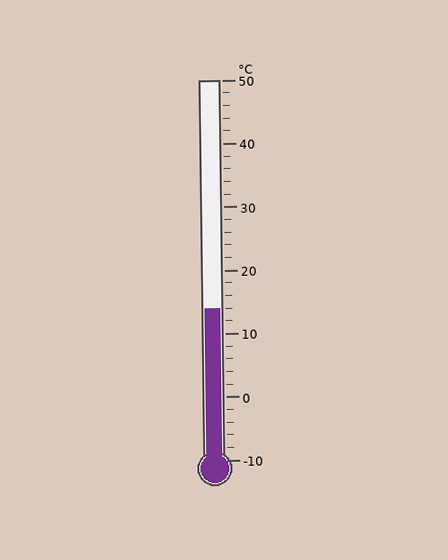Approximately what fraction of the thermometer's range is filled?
The thermometer is filled to approximately 40% of its range.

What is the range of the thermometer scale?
The thermometer scale ranges from -10°C to 50°C.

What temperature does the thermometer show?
The thermometer shows approximately 14°C.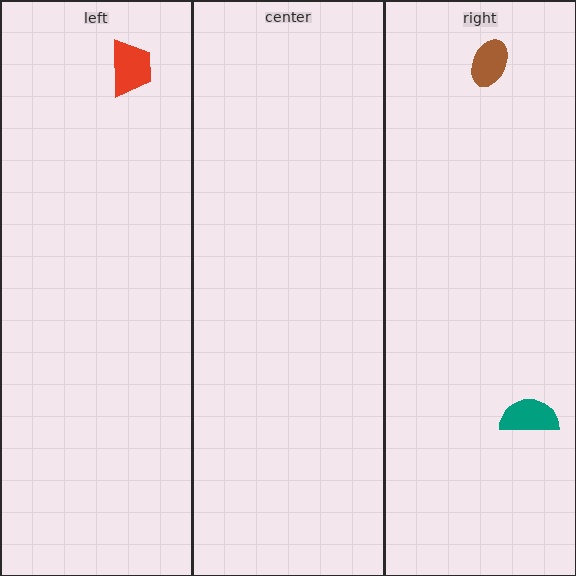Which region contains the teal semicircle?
The right region.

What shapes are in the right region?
The teal semicircle, the brown ellipse.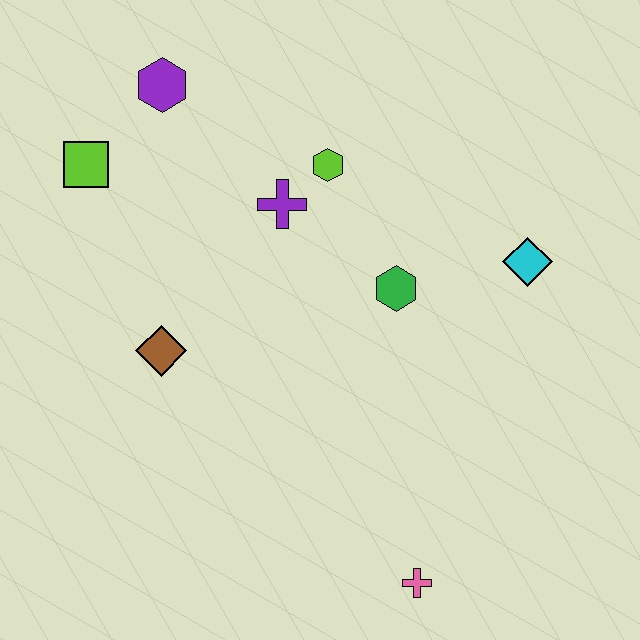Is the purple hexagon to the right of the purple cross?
No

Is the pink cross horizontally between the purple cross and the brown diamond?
No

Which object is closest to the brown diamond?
The purple cross is closest to the brown diamond.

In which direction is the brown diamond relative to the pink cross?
The brown diamond is to the left of the pink cross.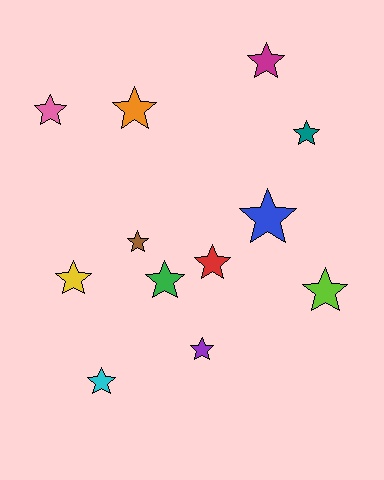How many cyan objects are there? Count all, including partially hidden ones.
There is 1 cyan object.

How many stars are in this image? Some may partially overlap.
There are 12 stars.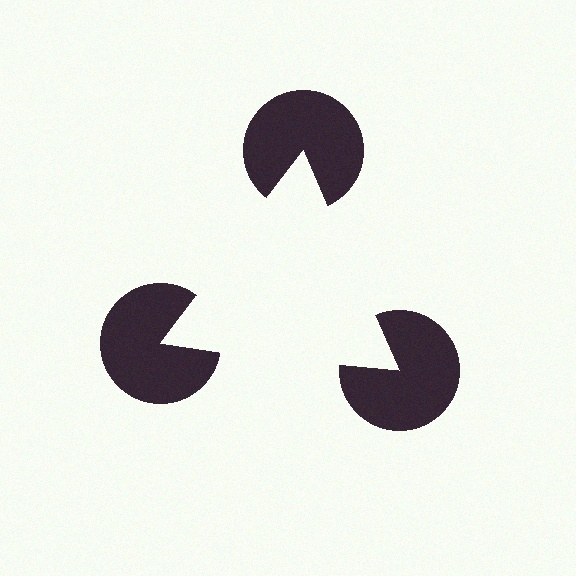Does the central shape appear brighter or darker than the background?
It typically appears slightly brighter than the background, even though no actual brightness change is drawn.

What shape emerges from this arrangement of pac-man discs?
An illusory triangle — its edges are inferred from the aligned wedge cuts in the pac-man discs, not physically drawn.